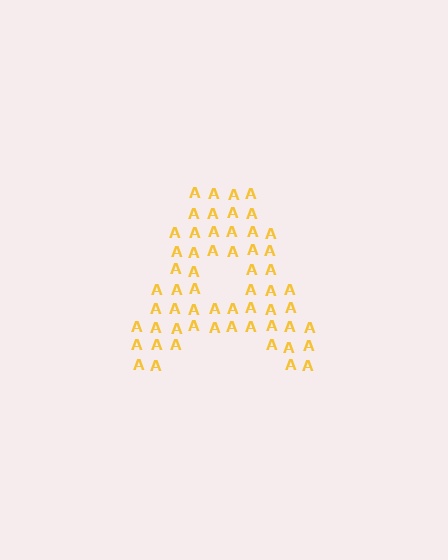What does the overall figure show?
The overall figure shows the letter A.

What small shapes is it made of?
It is made of small letter A's.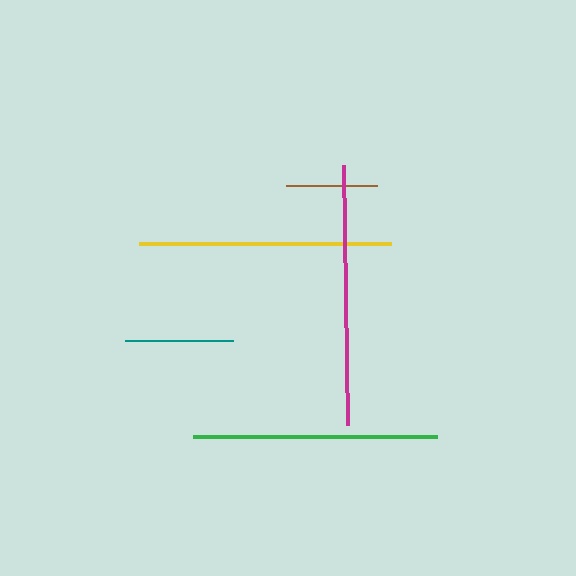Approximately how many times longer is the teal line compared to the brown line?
The teal line is approximately 1.2 times the length of the brown line.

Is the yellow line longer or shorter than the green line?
The yellow line is longer than the green line.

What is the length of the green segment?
The green segment is approximately 244 pixels long.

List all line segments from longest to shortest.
From longest to shortest: magenta, yellow, green, teal, brown.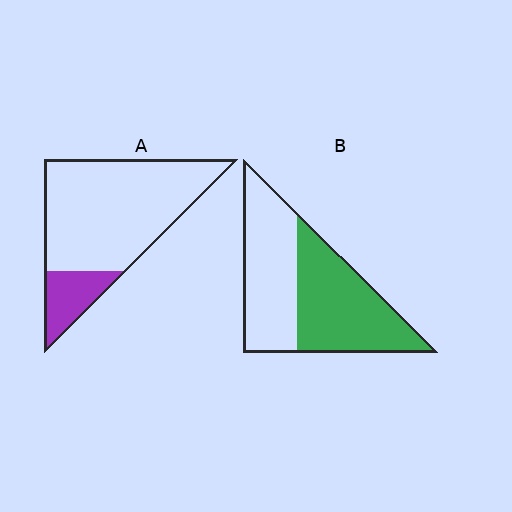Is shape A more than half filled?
No.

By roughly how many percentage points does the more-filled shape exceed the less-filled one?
By roughly 35 percentage points (B over A).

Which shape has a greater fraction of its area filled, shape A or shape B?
Shape B.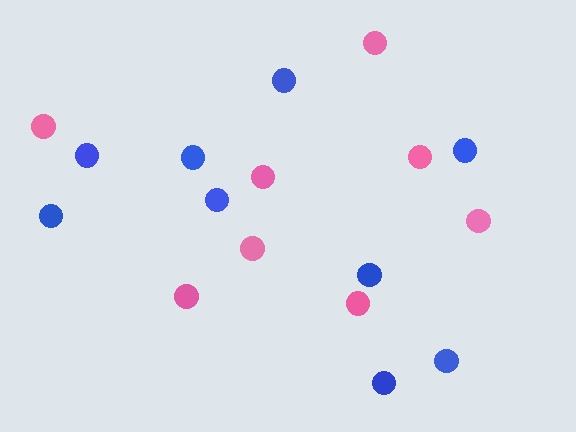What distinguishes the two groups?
There are 2 groups: one group of blue circles (9) and one group of pink circles (8).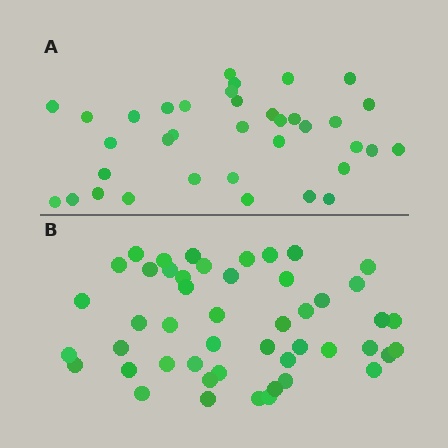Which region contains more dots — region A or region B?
Region B (the bottom region) has more dots.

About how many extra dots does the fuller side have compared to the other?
Region B has roughly 12 or so more dots than region A.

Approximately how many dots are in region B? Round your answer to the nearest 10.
About 50 dots. (The exact count is 48, which rounds to 50.)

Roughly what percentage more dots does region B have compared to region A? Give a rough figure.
About 35% more.